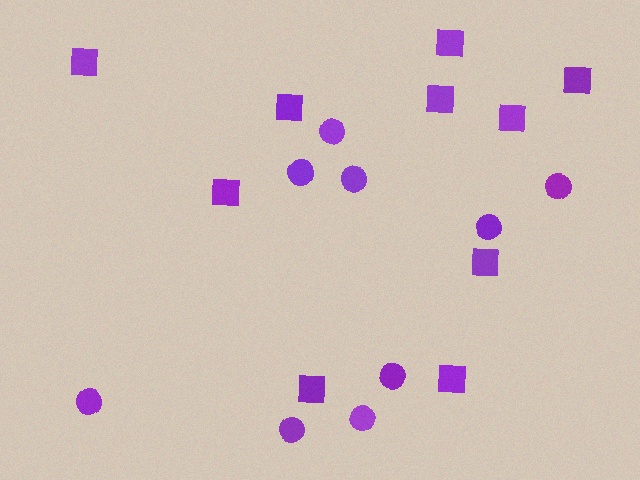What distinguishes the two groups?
There are 2 groups: one group of squares (10) and one group of circles (9).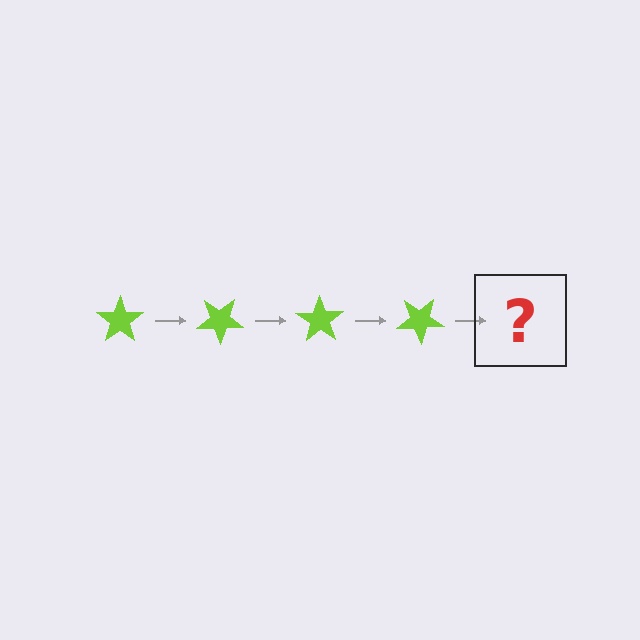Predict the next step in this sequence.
The next step is a lime star rotated 140 degrees.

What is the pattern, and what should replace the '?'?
The pattern is that the star rotates 35 degrees each step. The '?' should be a lime star rotated 140 degrees.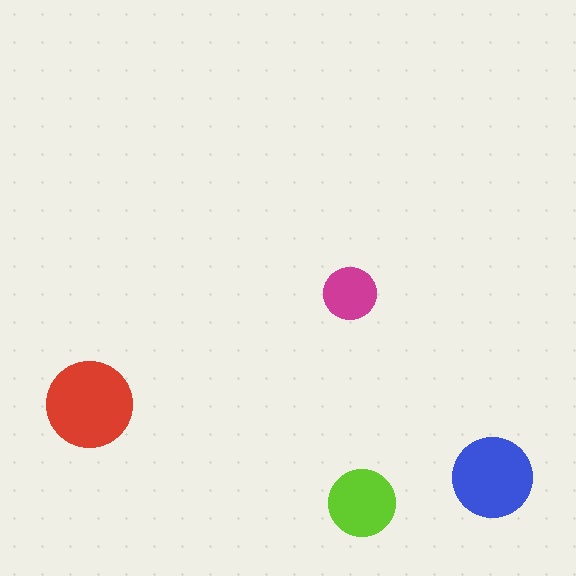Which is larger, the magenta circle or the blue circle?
The blue one.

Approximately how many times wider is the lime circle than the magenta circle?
About 1.5 times wider.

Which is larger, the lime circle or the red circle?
The red one.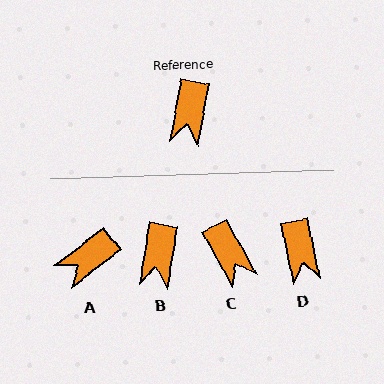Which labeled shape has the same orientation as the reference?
B.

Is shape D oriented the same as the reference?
No, it is off by about 22 degrees.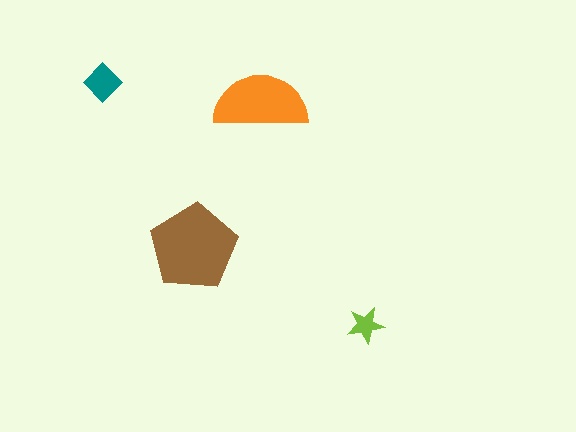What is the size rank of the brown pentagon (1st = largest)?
1st.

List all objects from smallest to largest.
The lime star, the teal diamond, the orange semicircle, the brown pentagon.